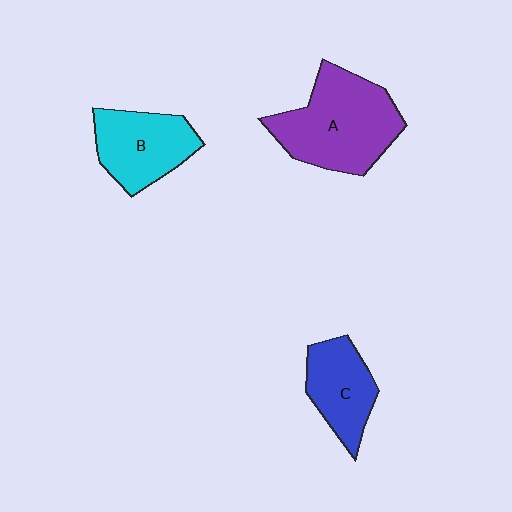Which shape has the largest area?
Shape A (purple).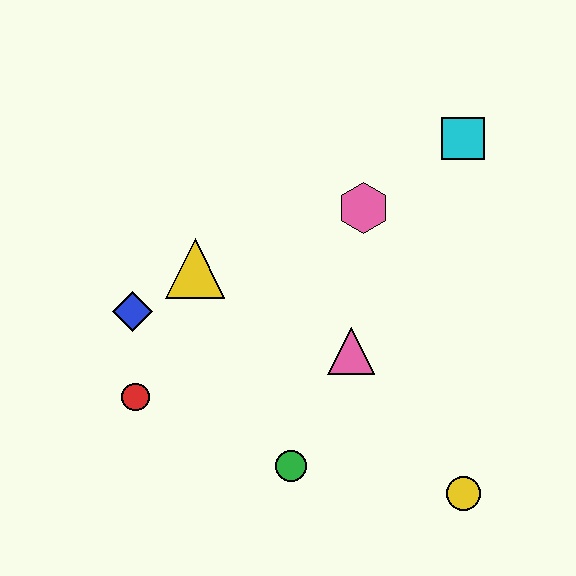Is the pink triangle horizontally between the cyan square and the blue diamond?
Yes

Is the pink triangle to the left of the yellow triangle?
No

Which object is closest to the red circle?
The blue diamond is closest to the red circle.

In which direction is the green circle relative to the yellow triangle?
The green circle is below the yellow triangle.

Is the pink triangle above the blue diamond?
No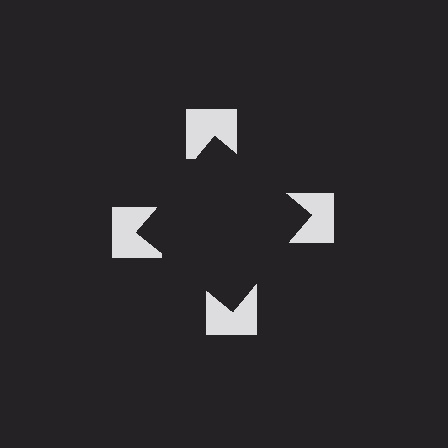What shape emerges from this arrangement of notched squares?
An illusory square — its edges are inferred from the aligned wedge cuts in the notched squares, not physically drawn.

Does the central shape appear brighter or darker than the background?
It typically appears slightly darker than the background, even though no actual brightness change is drawn.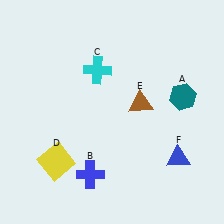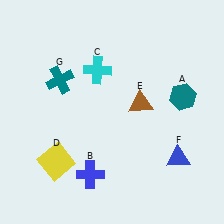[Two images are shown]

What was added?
A teal cross (G) was added in Image 2.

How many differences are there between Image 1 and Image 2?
There is 1 difference between the two images.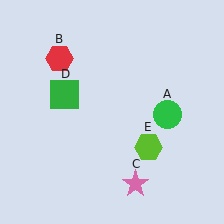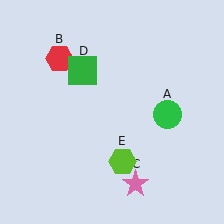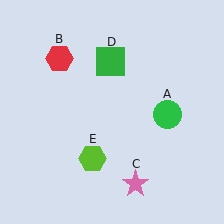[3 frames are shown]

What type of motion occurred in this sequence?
The green square (object D), lime hexagon (object E) rotated clockwise around the center of the scene.